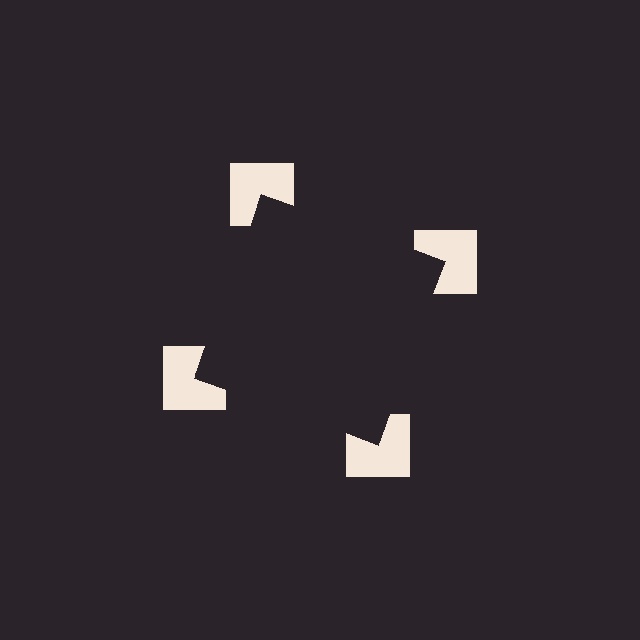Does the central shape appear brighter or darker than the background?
It typically appears slightly darker than the background, even though no actual brightness change is drawn.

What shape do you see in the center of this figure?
An illusory square — its edges are inferred from the aligned wedge cuts in the notched squares, not physically drawn.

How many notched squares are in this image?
There are 4 — one at each vertex of the illusory square.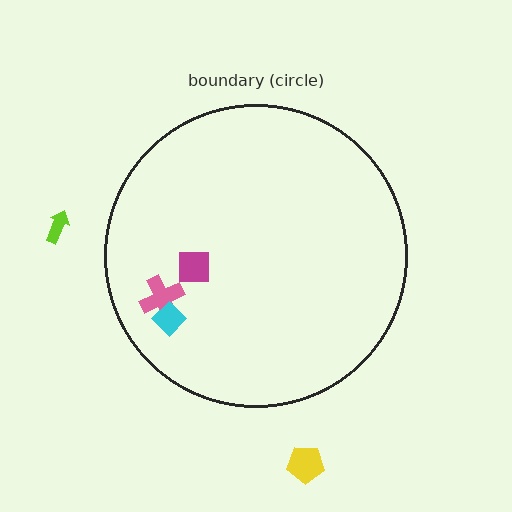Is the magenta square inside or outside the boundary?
Inside.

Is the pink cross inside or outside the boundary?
Inside.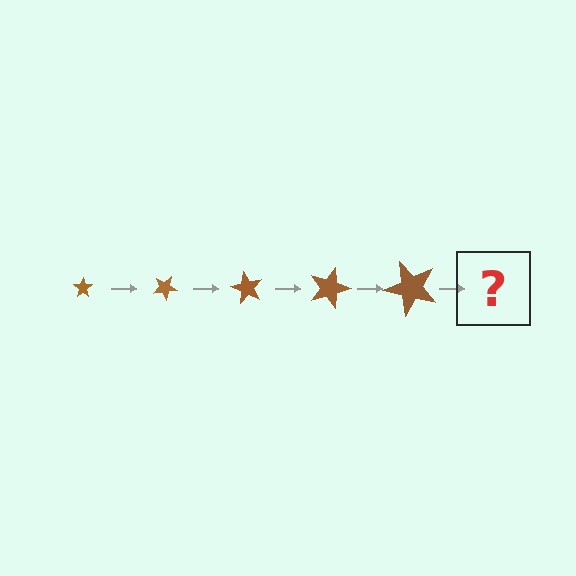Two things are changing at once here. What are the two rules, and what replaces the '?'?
The two rules are that the star grows larger each step and it rotates 30 degrees each step. The '?' should be a star, larger than the previous one and rotated 150 degrees from the start.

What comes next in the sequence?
The next element should be a star, larger than the previous one and rotated 150 degrees from the start.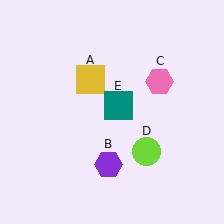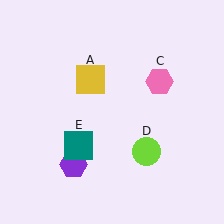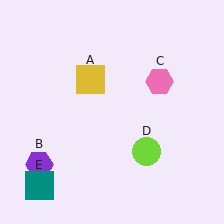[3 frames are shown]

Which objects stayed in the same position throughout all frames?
Yellow square (object A) and pink hexagon (object C) and lime circle (object D) remained stationary.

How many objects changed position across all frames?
2 objects changed position: purple hexagon (object B), teal square (object E).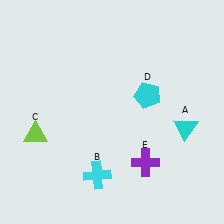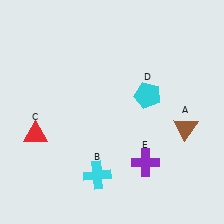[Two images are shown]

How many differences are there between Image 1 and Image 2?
There are 2 differences between the two images.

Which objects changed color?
A changed from cyan to brown. C changed from lime to red.